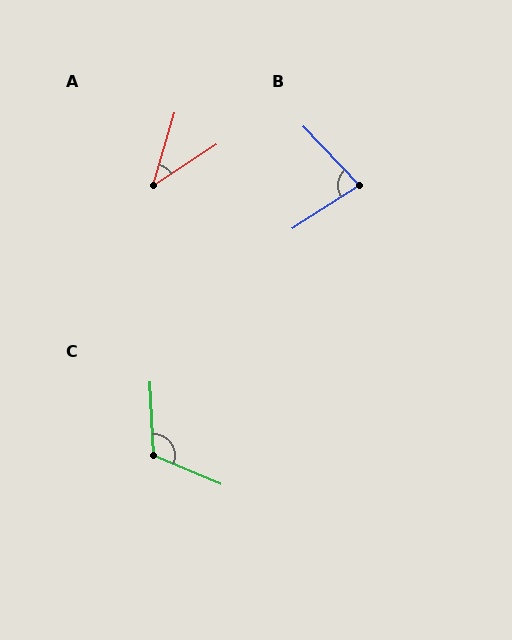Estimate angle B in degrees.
Approximately 80 degrees.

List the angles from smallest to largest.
A (40°), B (80°), C (115°).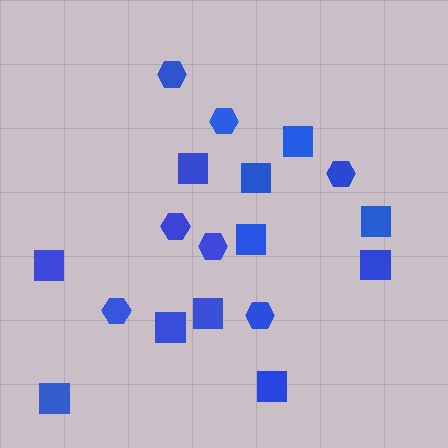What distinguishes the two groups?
There are 2 groups: one group of squares (11) and one group of hexagons (7).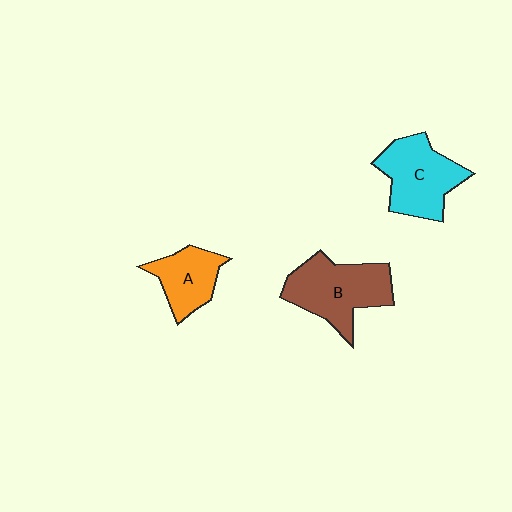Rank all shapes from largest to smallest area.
From largest to smallest: B (brown), C (cyan), A (orange).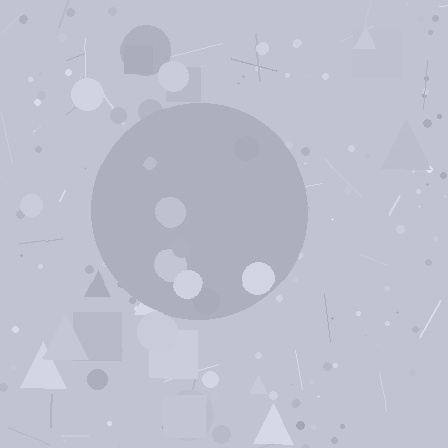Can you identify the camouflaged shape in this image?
The camouflaged shape is a circle.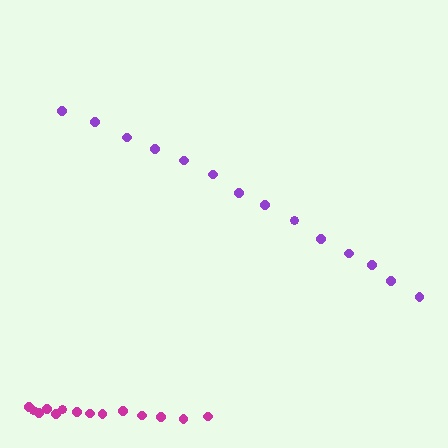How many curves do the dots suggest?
There are 2 distinct paths.